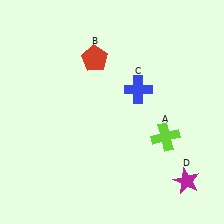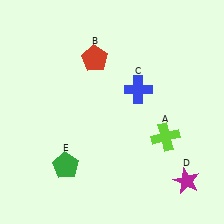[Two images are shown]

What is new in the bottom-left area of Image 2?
A green pentagon (E) was added in the bottom-left area of Image 2.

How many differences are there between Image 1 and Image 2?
There is 1 difference between the two images.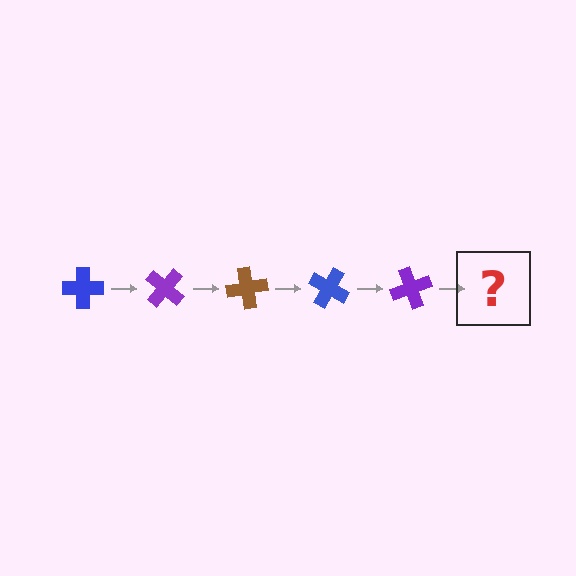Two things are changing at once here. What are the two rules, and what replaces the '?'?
The two rules are that it rotates 40 degrees each step and the color cycles through blue, purple, and brown. The '?' should be a brown cross, rotated 200 degrees from the start.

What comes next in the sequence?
The next element should be a brown cross, rotated 200 degrees from the start.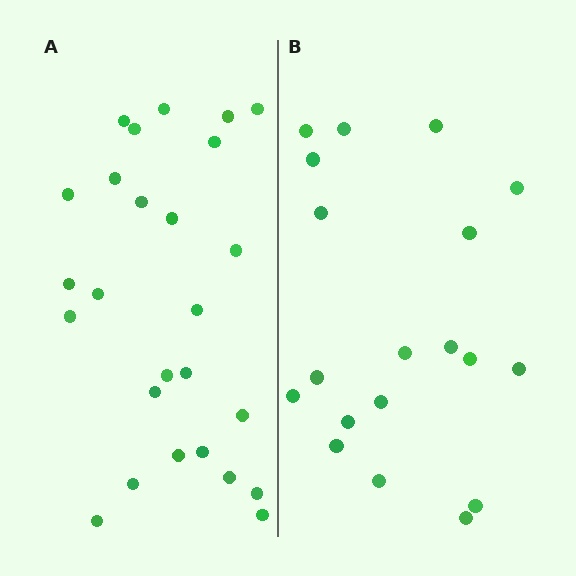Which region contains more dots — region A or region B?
Region A (the left region) has more dots.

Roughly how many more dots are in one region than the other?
Region A has roughly 8 or so more dots than region B.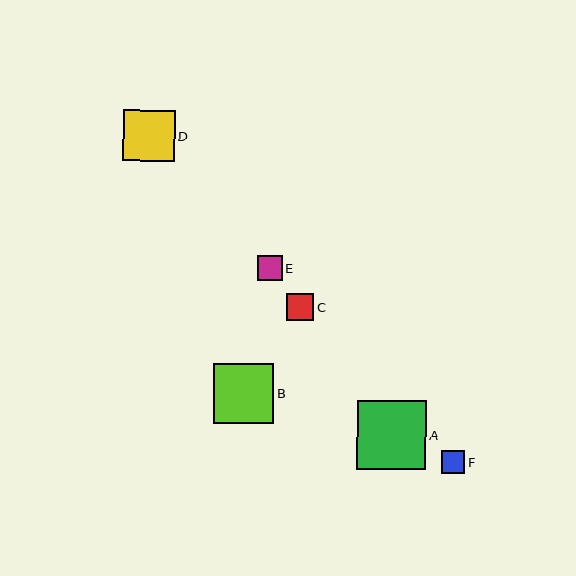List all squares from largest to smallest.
From largest to smallest: A, B, D, C, E, F.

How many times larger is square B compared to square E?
Square B is approximately 2.4 times the size of square E.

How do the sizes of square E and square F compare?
Square E and square F are approximately the same size.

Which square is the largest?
Square A is the largest with a size of approximately 69 pixels.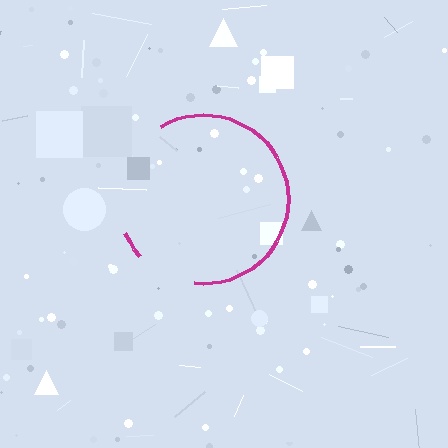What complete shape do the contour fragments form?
The contour fragments form a circle.